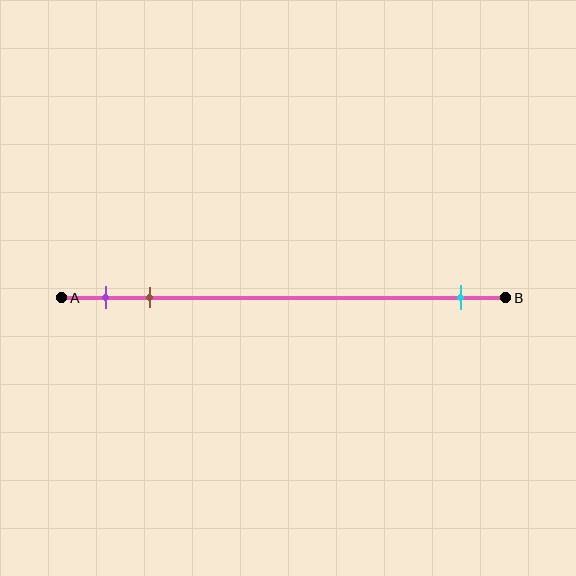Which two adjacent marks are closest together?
The purple and brown marks are the closest adjacent pair.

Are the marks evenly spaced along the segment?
No, the marks are not evenly spaced.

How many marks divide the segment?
There are 3 marks dividing the segment.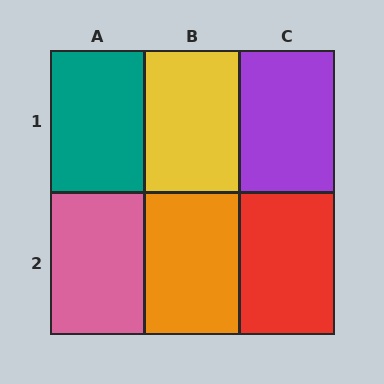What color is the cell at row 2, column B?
Orange.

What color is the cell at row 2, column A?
Pink.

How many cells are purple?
1 cell is purple.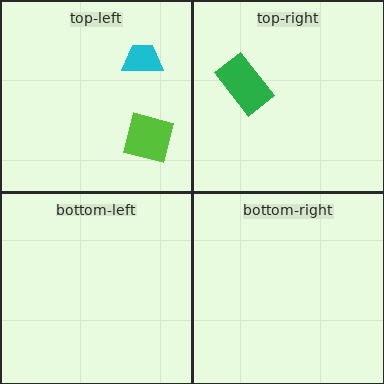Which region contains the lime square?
The top-left region.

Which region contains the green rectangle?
The top-right region.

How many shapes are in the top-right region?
1.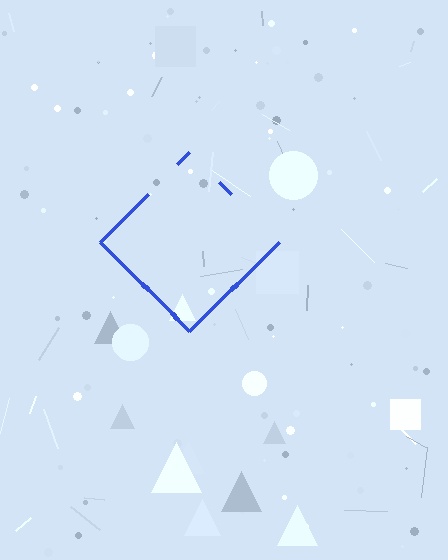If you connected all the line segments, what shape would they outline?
They would outline a diamond.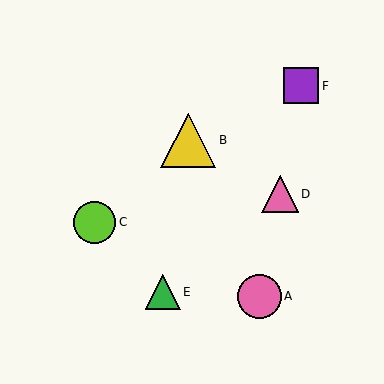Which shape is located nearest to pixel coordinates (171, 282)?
The green triangle (labeled E) at (163, 292) is nearest to that location.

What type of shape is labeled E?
Shape E is a green triangle.